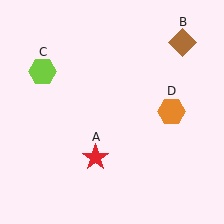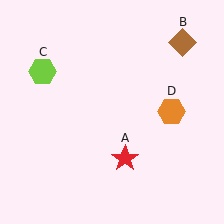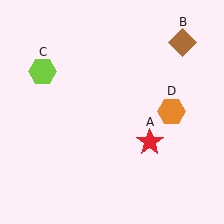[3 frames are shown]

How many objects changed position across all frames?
1 object changed position: red star (object A).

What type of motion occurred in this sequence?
The red star (object A) rotated counterclockwise around the center of the scene.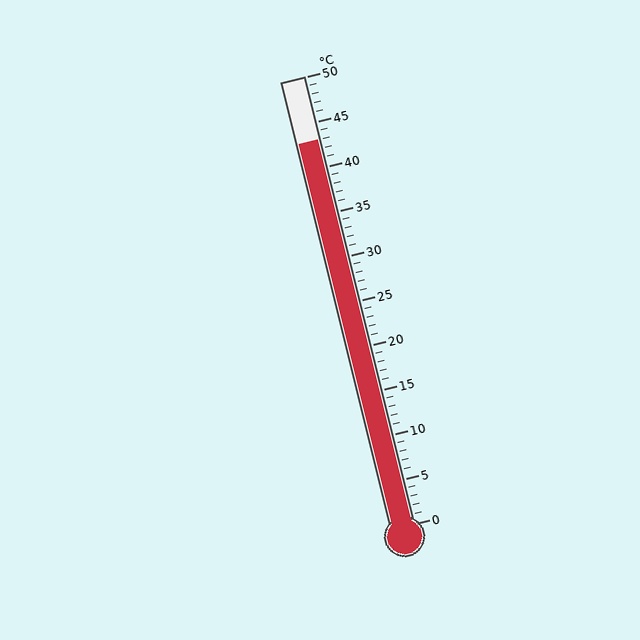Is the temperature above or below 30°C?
The temperature is above 30°C.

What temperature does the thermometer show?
The thermometer shows approximately 43°C.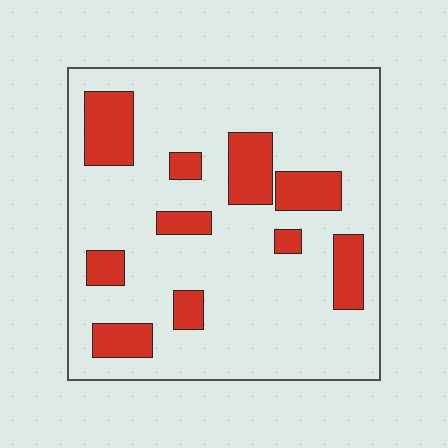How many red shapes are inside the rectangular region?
10.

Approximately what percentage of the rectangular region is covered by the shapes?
Approximately 20%.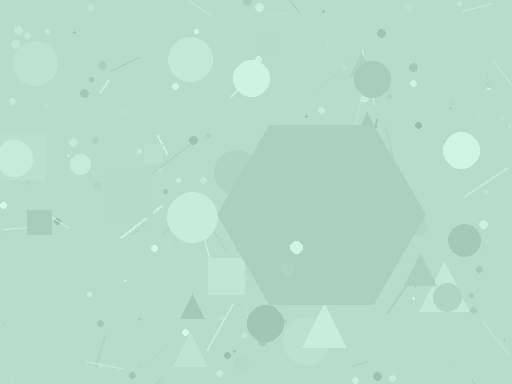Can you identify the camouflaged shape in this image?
The camouflaged shape is a hexagon.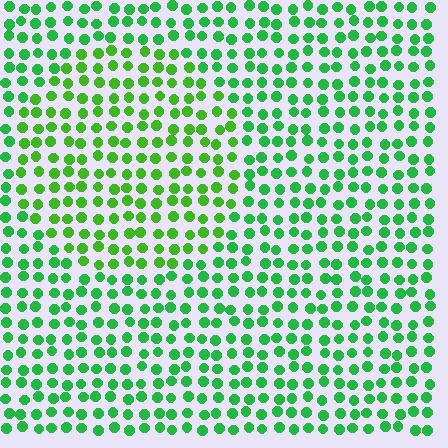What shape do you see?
I see a circle.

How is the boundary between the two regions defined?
The boundary is defined purely by a slight shift in hue (about 24 degrees). Spacing, size, and orientation are identical on both sides.